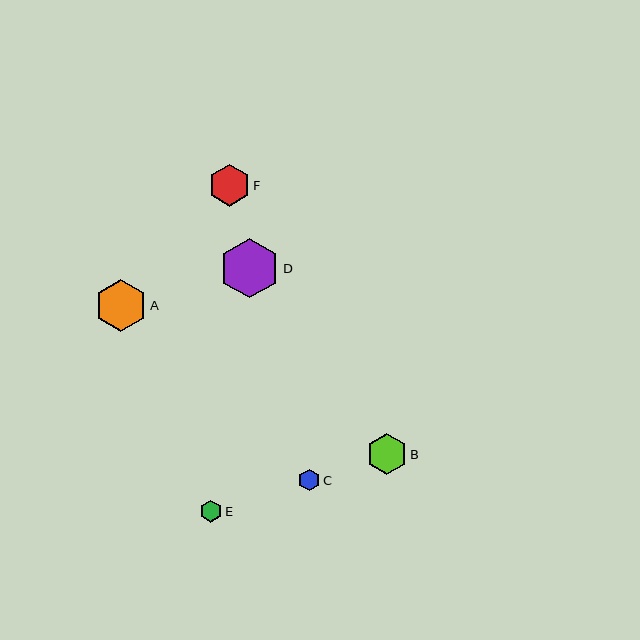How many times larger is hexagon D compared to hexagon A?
Hexagon D is approximately 1.2 times the size of hexagon A.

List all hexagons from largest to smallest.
From largest to smallest: D, A, F, B, E, C.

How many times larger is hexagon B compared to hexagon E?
Hexagon B is approximately 1.8 times the size of hexagon E.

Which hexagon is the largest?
Hexagon D is the largest with a size of approximately 60 pixels.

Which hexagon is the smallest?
Hexagon C is the smallest with a size of approximately 22 pixels.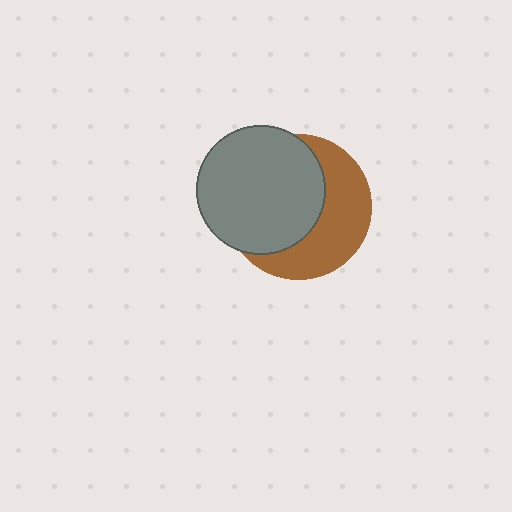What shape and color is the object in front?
The object in front is a gray circle.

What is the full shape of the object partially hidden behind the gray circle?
The partially hidden object is a brown circle.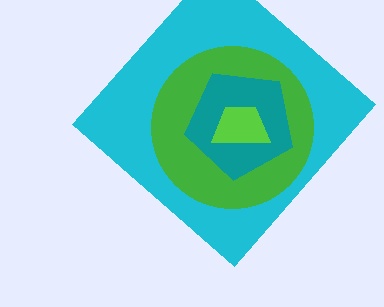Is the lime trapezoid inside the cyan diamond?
Yes.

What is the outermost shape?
The cyan diamond.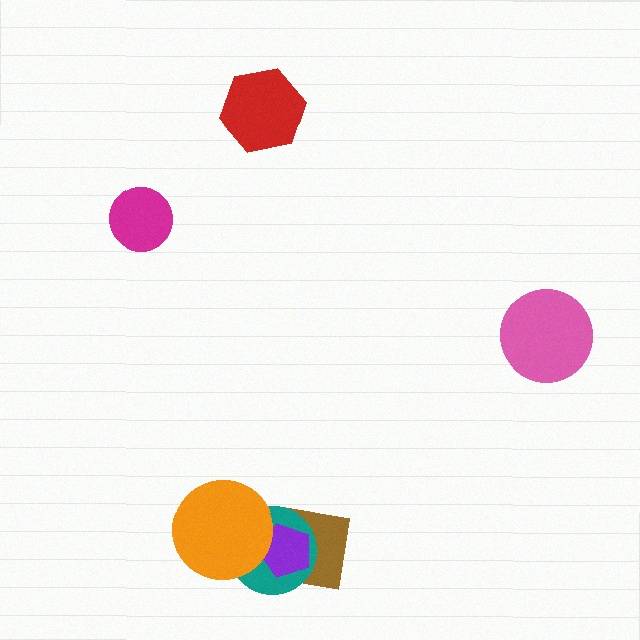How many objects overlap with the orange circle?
2 objects overlap with the orange circle.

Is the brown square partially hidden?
Yes, it is partially covered by another shape.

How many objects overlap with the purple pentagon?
3 objects overlap with the purple pentagon.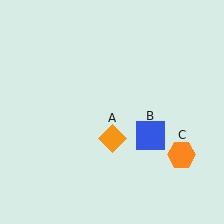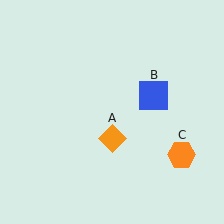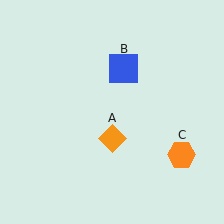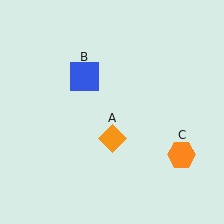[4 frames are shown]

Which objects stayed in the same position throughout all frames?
Orange diamond (object A) and orange hexagon (object C) remained stationary.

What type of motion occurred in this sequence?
The blue square (object B) rotated counterclockwise around the center of the scene.